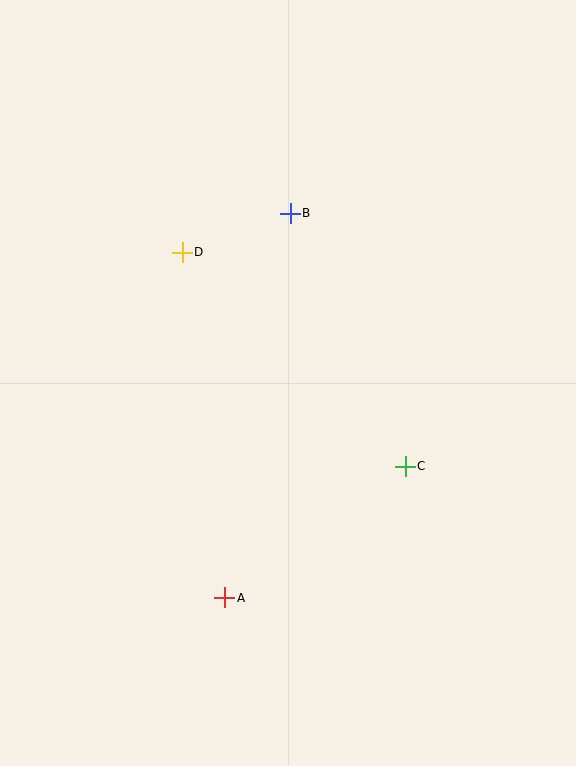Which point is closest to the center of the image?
Point C at (405, 466) is closest to the center.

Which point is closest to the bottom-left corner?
Point A is closest to the bottom-left corner.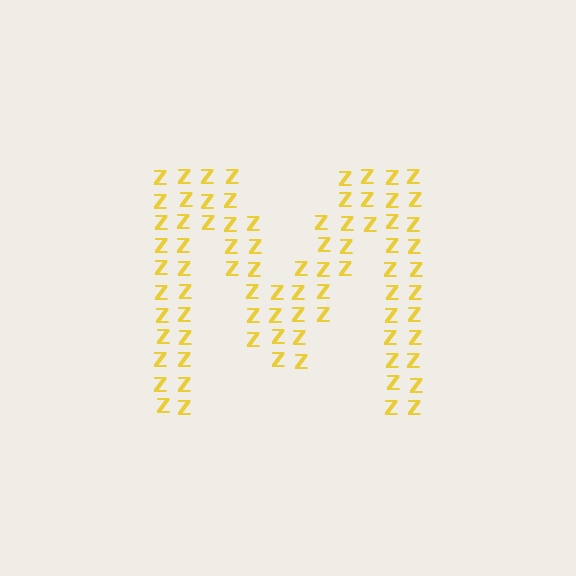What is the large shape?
The large shape is the letter M.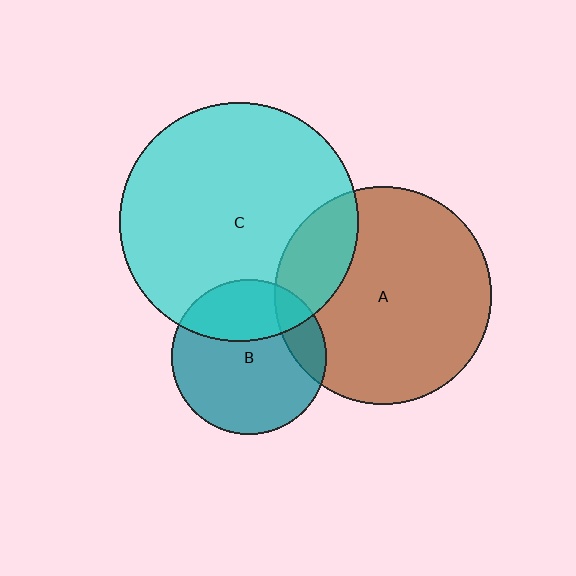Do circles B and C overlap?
Yes.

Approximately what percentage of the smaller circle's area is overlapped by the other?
Approximately 30%.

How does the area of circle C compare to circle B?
Approximately 2.4 times.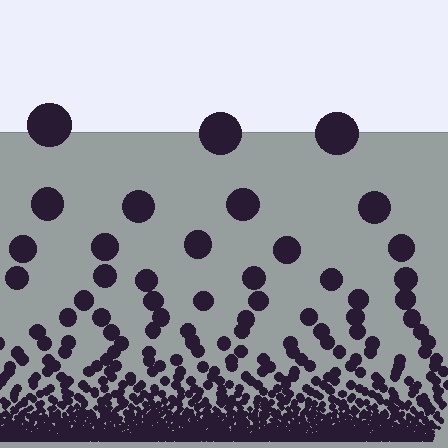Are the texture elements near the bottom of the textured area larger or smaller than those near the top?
Smaller. The gradient is inverted — elements near the bottom are smaller and denser.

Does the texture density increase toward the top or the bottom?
Density increases toward the bottom.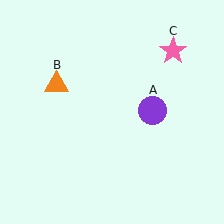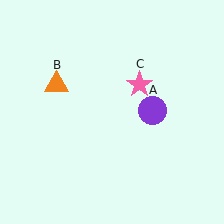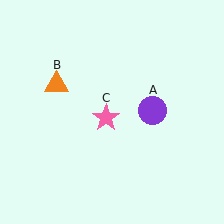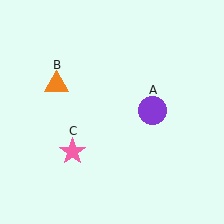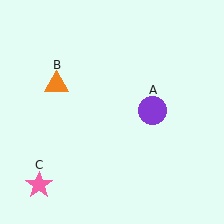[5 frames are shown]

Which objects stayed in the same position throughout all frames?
Purple circle (object A) and orange triangle (object B) remained stationary.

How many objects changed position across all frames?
1 object changed position: pink star (object C).